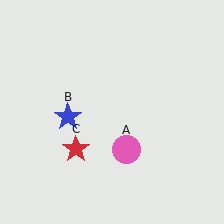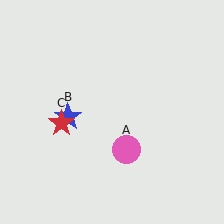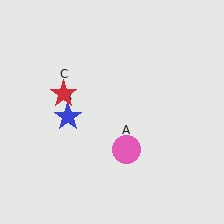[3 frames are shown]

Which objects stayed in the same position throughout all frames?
Pink circle (object A) and blue star (object B) remained stationary.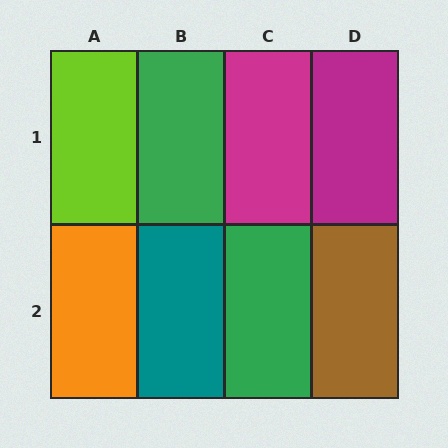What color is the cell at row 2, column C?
Green.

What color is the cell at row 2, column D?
Brown.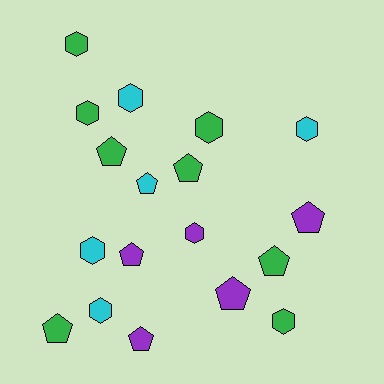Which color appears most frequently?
Green, with 8 objects.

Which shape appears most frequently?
Pentagon, with 9 objects.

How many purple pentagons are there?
There are 4 purple pentagons.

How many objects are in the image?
There are 18 objects.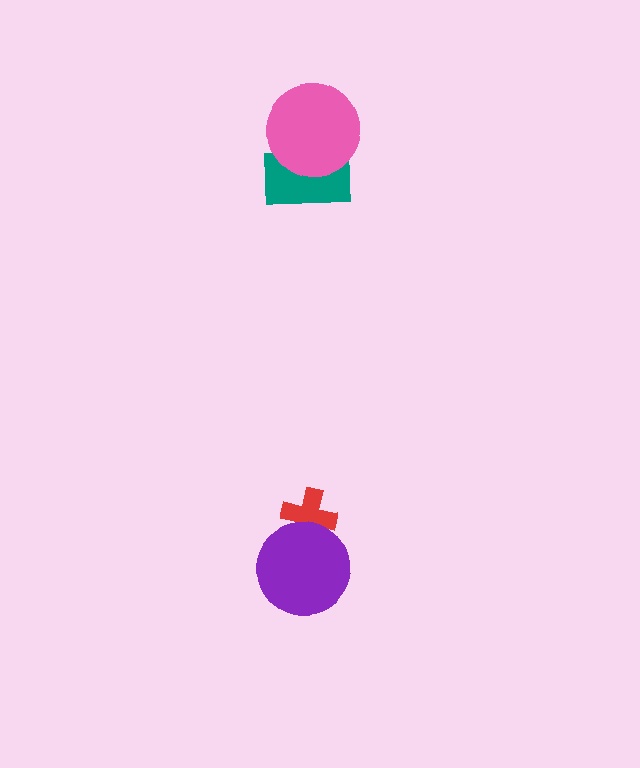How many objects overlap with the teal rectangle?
1 object overlaps with the teal rectangle.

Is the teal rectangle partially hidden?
Yes, it is partially covered by another shape.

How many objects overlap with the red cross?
1 object overlaps with the red cross.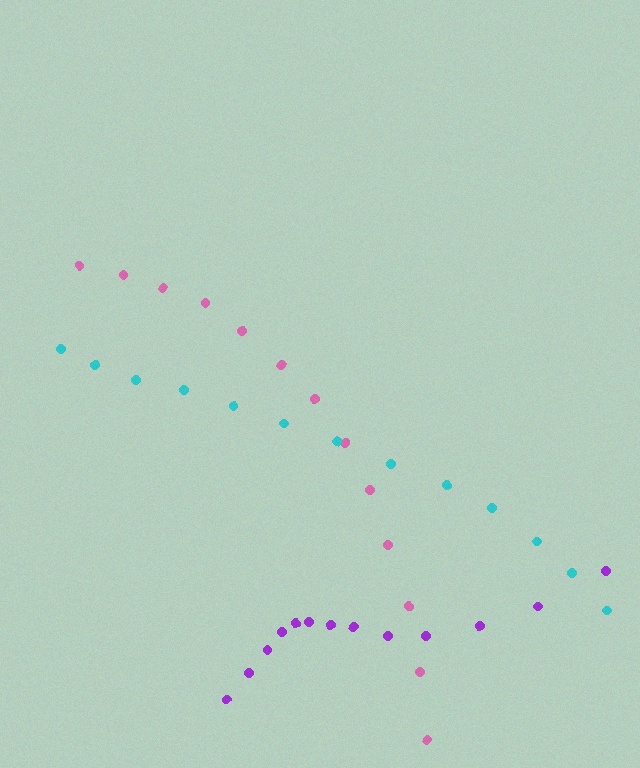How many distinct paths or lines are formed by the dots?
There are 3 distinct paths.